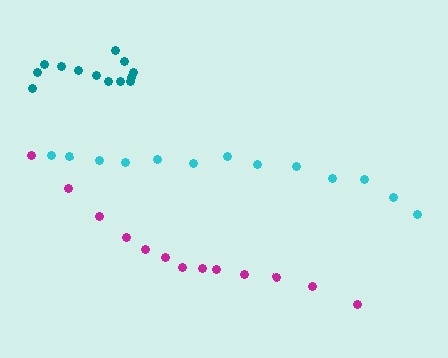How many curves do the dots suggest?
There are 3 distinct paths.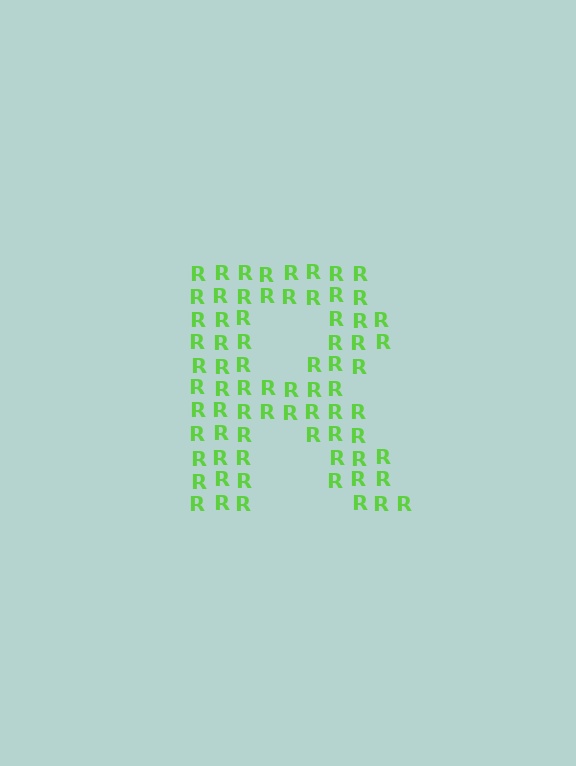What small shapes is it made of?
It is made of small letter R's.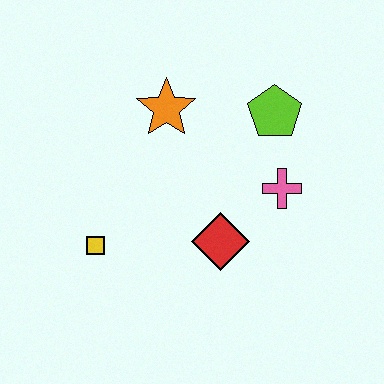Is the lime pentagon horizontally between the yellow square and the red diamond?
No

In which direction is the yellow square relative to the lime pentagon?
The yellow square is to the left of the lime pentagon.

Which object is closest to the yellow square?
The red diamond is closest to the yellow square.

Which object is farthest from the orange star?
The yellow square is farthest from the orange star.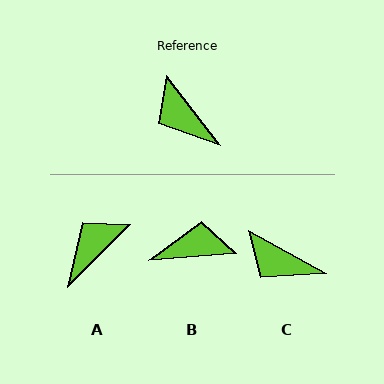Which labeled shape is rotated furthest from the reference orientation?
B, about 124 degrees away.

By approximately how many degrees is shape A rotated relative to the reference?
Approximately 83 degrees clockwise.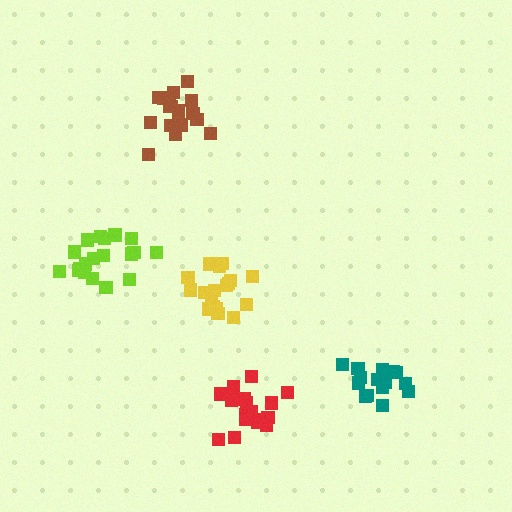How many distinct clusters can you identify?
There are 5 distinct clusters.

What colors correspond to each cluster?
The clusters are colored: brown, yellow, lime, red, teal.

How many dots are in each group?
Group 1: 17 dots, Group 2: 18 dots, Group 3: 19 dots, Group 4: 19 dots, Group 5: 15 dots (88 total).